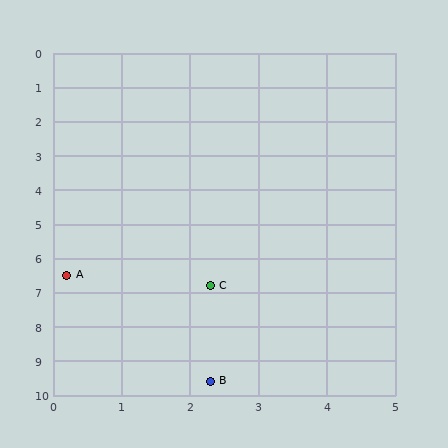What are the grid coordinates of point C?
Point C is at approximately (2.3, 6.8).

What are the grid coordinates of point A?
Point A is at approximately (0.2, 6.5).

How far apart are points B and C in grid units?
Points B and C are about 2.8 grid units apart.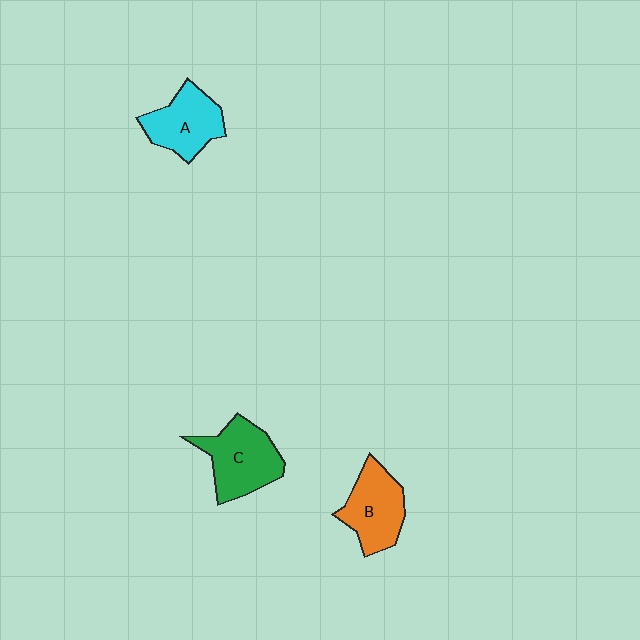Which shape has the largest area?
Shape C (green).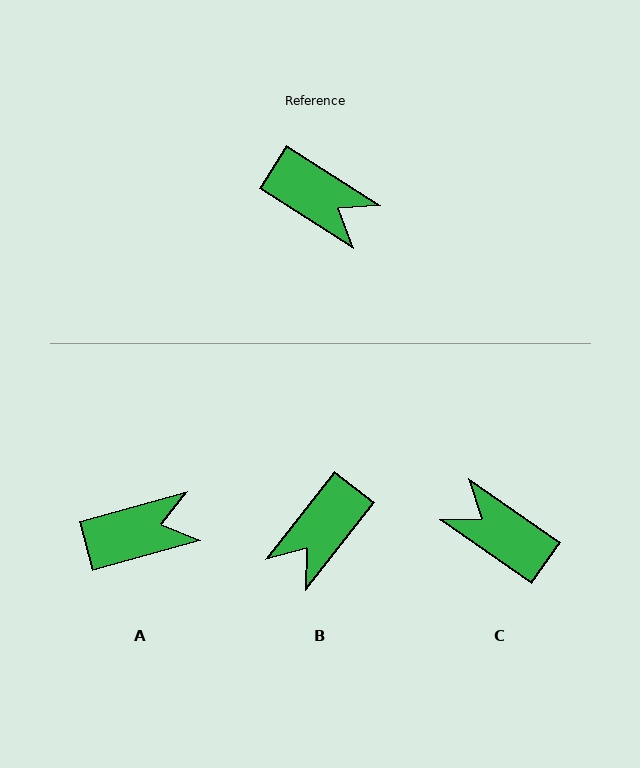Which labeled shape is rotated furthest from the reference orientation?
C, about 177 degrees away.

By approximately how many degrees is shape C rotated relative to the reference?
Approximately 177 degrees counter-clockwise.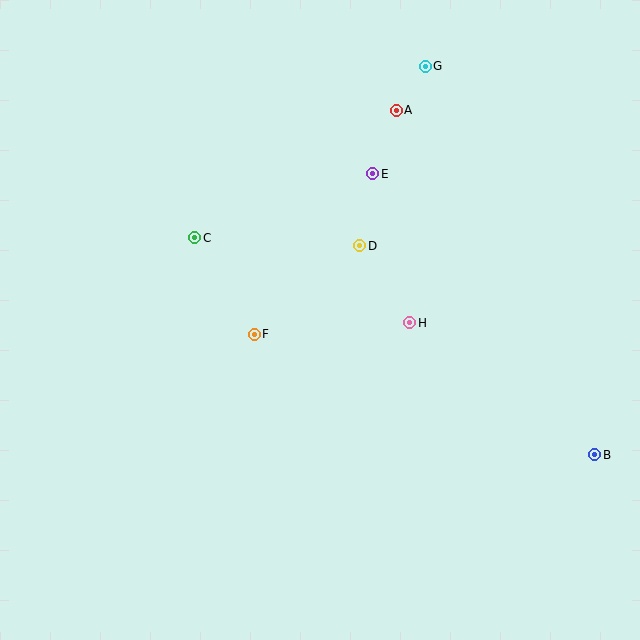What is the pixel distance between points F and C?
The distance between F and C is 113 pixels.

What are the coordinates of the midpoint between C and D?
The midpoint between C and D is at (277, 242).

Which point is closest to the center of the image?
Point F at (254, 334) is closest to the center.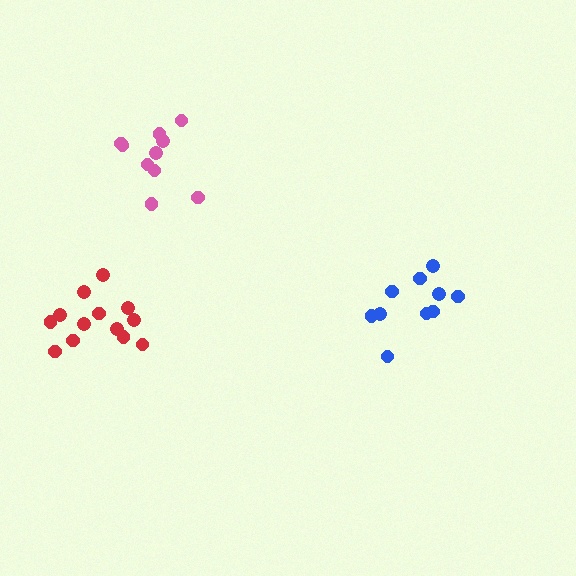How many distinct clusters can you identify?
There are 3 distinct clusters.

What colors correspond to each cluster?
The clusters are colored: blue, red, pink.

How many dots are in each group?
Group 1: 10 dots, Group 2: 13 dots, Group 3: 10 dots (33 total).